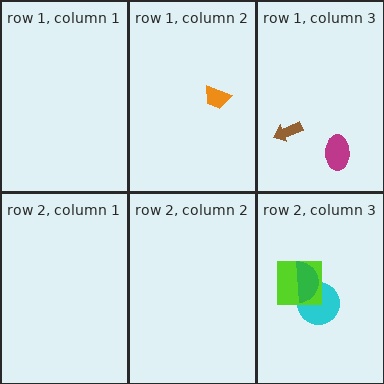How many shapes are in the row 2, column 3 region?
3.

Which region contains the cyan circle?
The row 2, column 3 region.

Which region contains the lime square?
The row 2, column 3 region.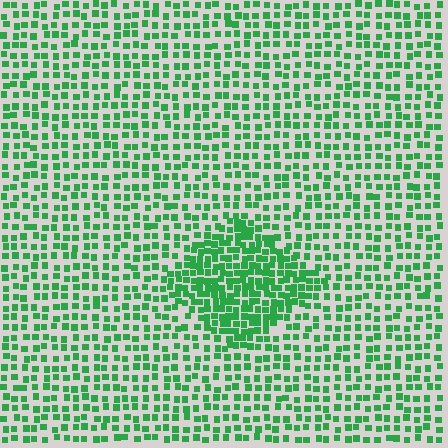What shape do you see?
I see a diamond.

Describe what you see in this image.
The image contains small green elements arranged at two different densities. A diamond-shaped region is visible where the elements are more densely packed than the surrounding area.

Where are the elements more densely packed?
The elements are more densely packed inside the diamond boundary.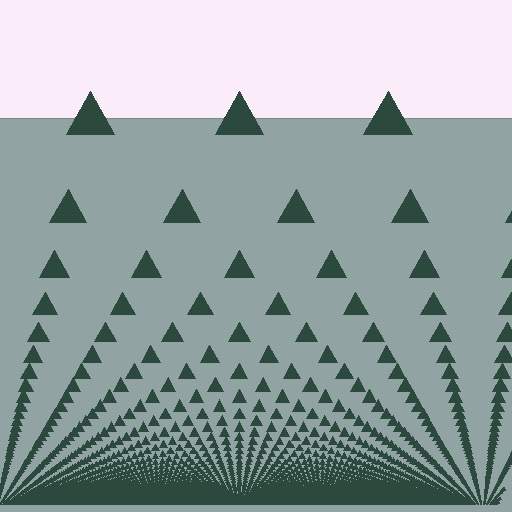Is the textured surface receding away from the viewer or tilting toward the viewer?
The surface appears to tilt toward the viewer. Texture elements get larger and sparser toward the top.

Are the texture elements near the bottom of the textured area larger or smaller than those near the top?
Smaller. The gradient is inverted — elements near the bottom are smaller and denser.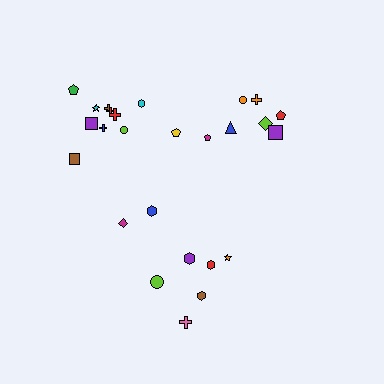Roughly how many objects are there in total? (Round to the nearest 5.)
Roughly 25 objects in total.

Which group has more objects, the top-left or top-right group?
The top-left group.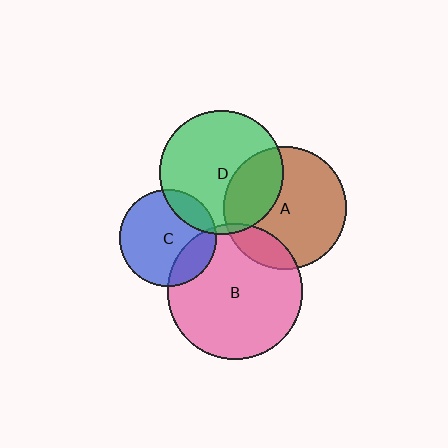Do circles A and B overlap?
Yes.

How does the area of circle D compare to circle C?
Approximately 1.7 times.